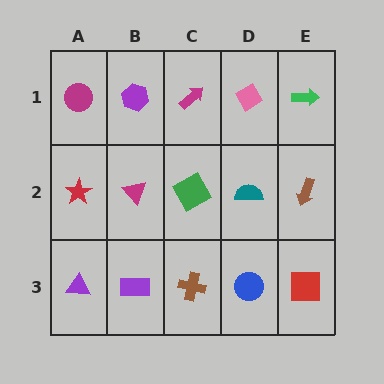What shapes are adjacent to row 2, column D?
A pink diamond (row 1, column D), a blue circle (row 3, column D), a green square (row 2, column C), a brown arrow (row 2, column E).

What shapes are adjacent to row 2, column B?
A purple hexagon (row 1, column B), a purple rectangle (row 3, column B), a red star (row 2, column A), a green square (row 2, column C).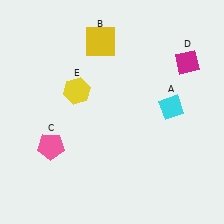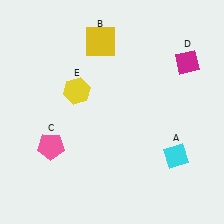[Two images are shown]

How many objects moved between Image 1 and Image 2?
1 object moved between the two images.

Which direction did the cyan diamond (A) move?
The cyan diamond (A) moved down.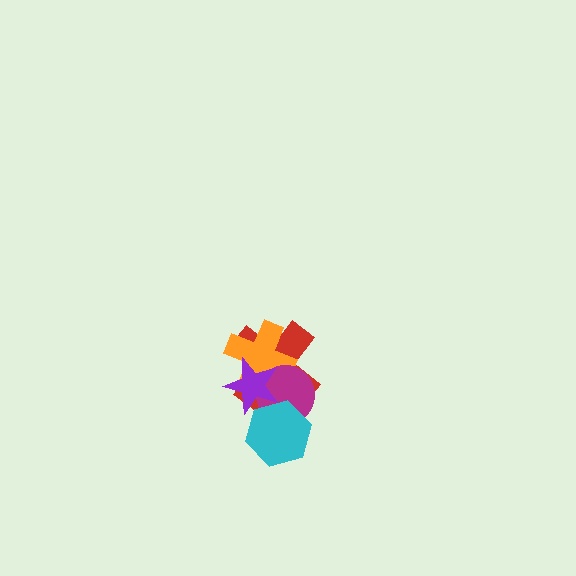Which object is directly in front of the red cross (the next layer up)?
The orange cross is directly in front of the red cross.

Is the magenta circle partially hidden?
Yes, it is partially covered by another shape.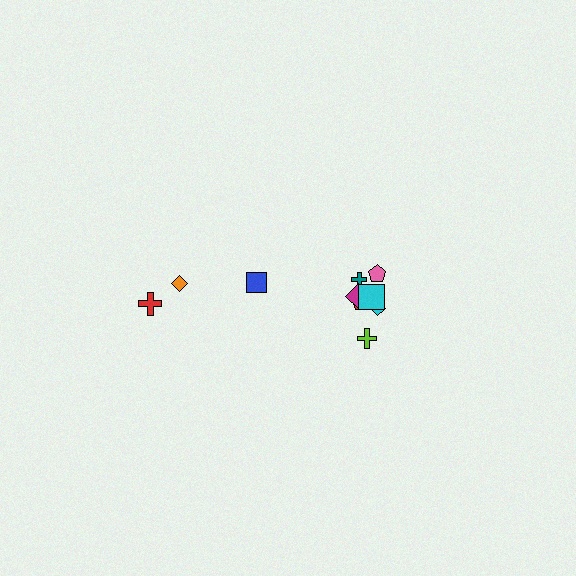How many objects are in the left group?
There are 3 objects.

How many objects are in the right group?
There are 7 objects.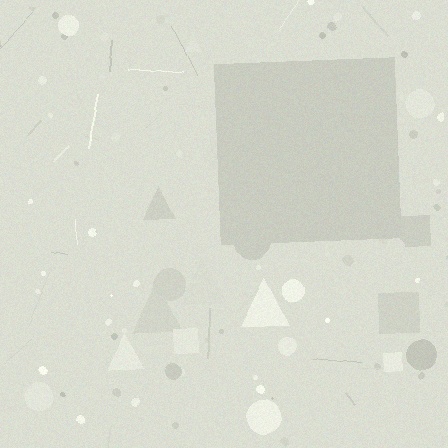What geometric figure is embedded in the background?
A square is embedded in the background.